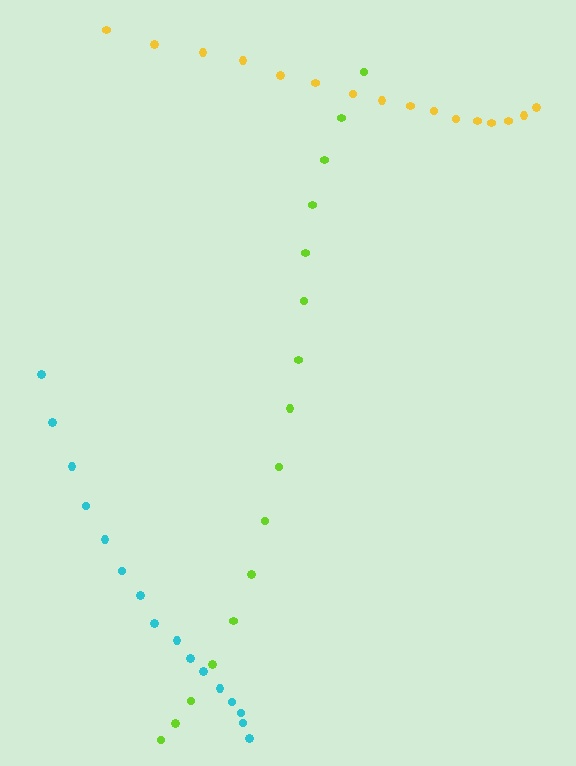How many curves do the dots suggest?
There are 3 distinct paths.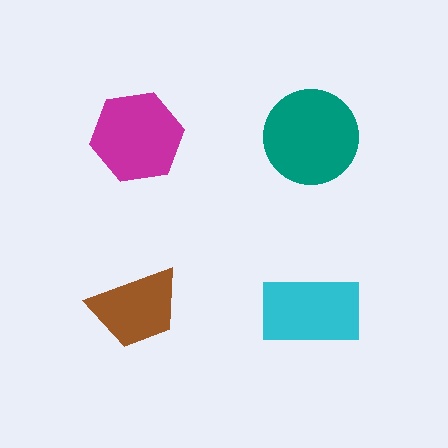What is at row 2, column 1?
A brown trapezoid.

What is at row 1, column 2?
A teal circle.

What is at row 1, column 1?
A magenta hexagon.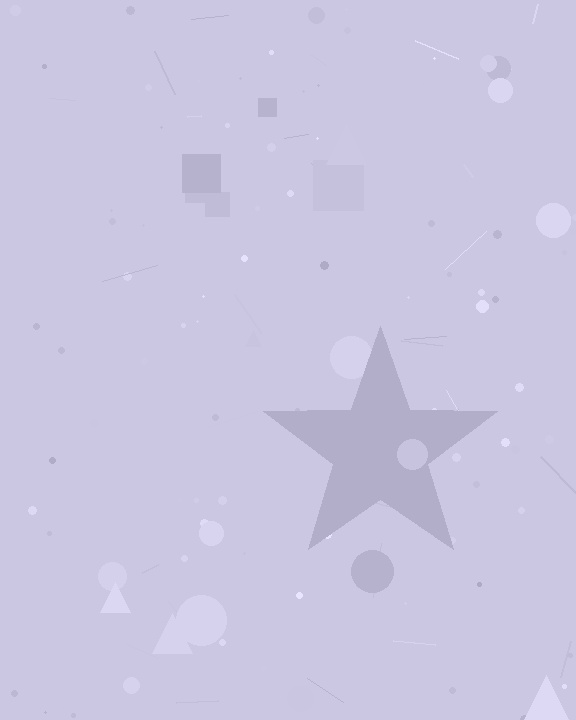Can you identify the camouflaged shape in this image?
The camouflaged shape is a star.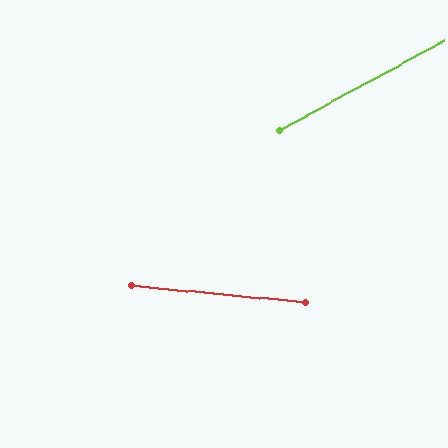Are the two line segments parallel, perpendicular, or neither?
Neither parallel nor perpendicular — they differ by about 34°.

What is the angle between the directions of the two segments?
Approximately 34 degrees.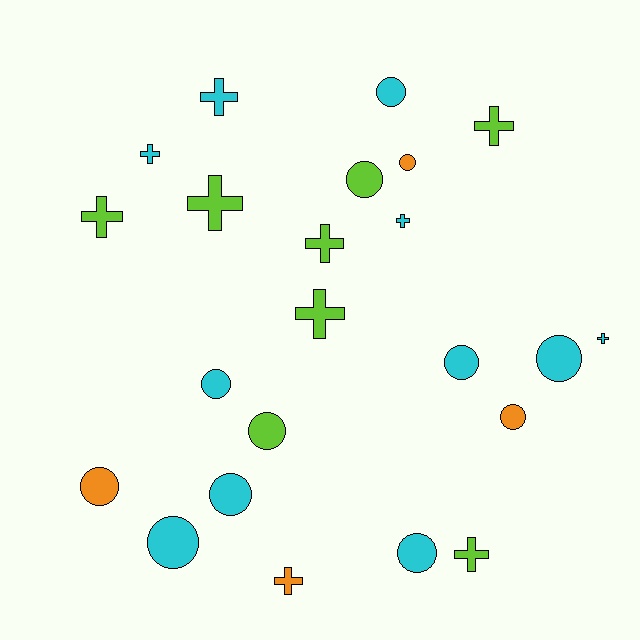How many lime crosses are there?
There are 6 lime crosses.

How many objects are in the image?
There are 23 objects.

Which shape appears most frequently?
Circle, with 12 objects.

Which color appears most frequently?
Cyan, with 11 objects.